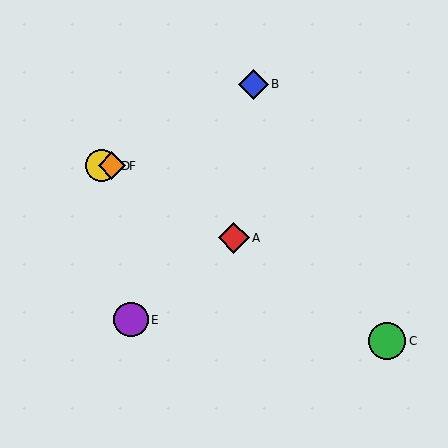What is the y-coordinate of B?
Object B is at y≈84.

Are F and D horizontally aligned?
Yes, both are at y≈166.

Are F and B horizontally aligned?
No, F is at y≈166 and B is at y≈84.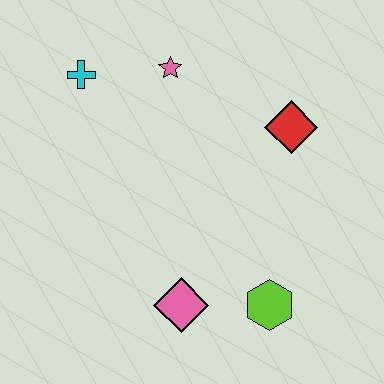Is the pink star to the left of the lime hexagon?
Yes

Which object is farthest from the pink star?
The lime hexagon is farthest from the pink star.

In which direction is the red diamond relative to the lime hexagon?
The red diamond is above the lime hexagon.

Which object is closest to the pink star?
The cyan cross is closest to the pink star.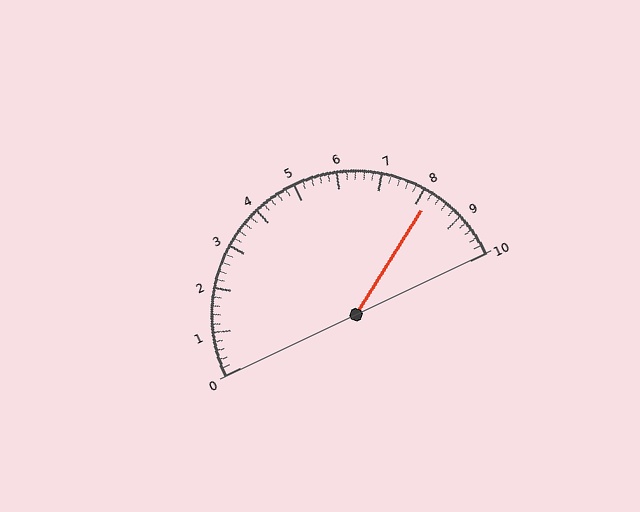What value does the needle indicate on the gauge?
The needle indicates approximately 8.2.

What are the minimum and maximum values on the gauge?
The gauge ranges from 0 to 10.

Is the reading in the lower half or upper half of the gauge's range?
The reading is in the upper half of the range (0 to 10).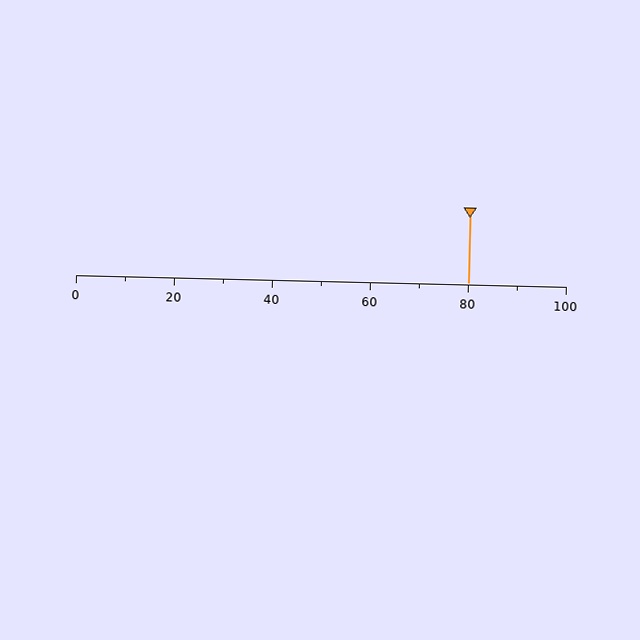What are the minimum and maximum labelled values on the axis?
The axis runs from 0 to 100.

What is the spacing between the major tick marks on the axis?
The major ticks are spaced 20 apart.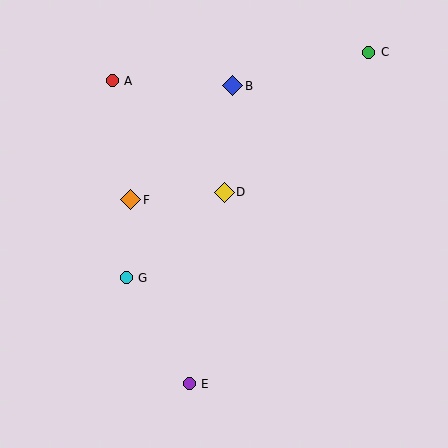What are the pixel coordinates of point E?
Point E is at (189, 384).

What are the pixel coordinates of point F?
Point F is at (131, 200).